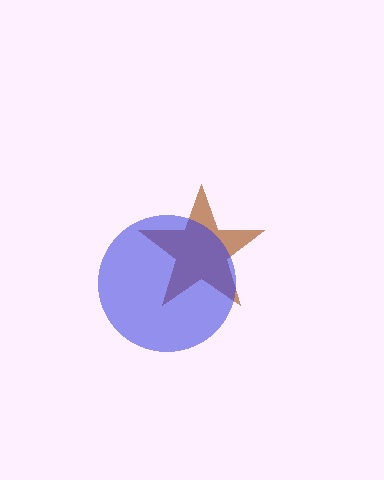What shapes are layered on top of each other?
The layered shapes are: a brown star, a blue circle.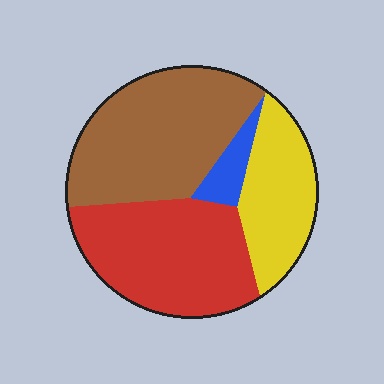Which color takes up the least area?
Blue, at roughly 5%.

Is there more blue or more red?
Red.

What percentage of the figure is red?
Red covers about 35% of the figure.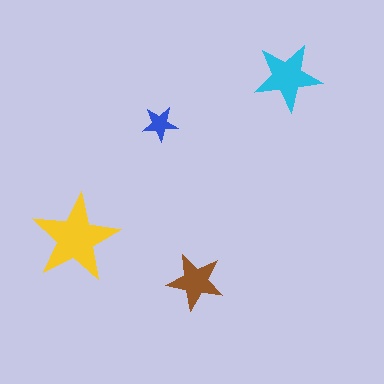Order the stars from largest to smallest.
the yellow one, the cyan one, the brown one, the blue one.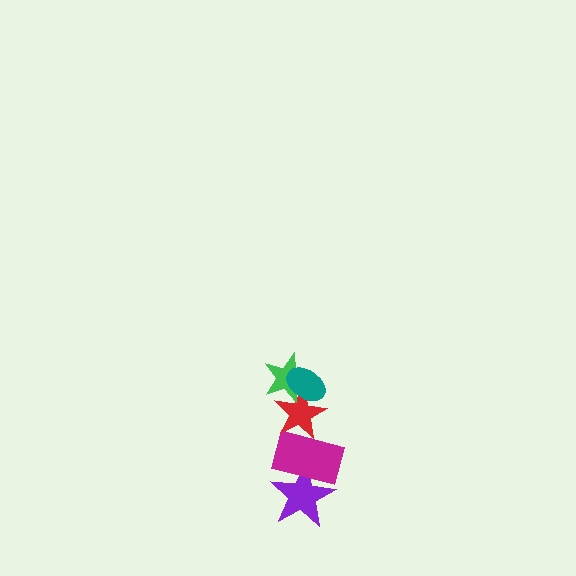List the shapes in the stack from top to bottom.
From top to bottom: the teal ellipse, the green star, the red star, the magenta rectangle, the purple star.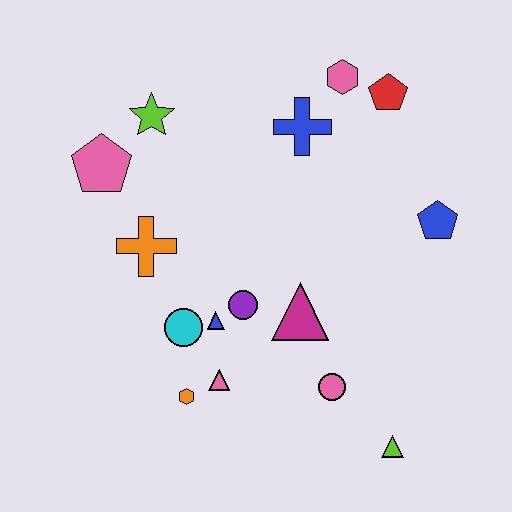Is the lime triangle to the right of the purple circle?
Yes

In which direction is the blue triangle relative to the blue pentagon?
The blue triangle is to the left of the blue pentagon.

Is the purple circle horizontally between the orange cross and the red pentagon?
Yes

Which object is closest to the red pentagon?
The pink hexagon is closest to the red pentagon.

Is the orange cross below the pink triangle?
No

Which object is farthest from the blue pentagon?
The pink pentagon is farthest from the blue pentagon.